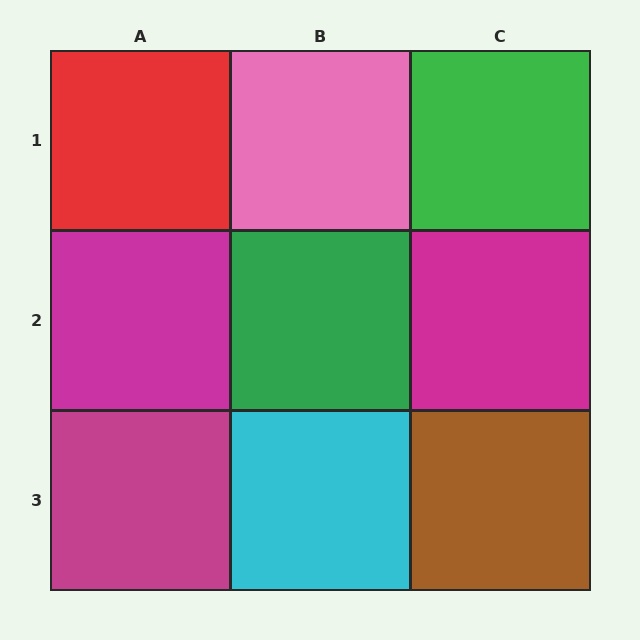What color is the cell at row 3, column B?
Cyan.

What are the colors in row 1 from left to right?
Red, pink, green.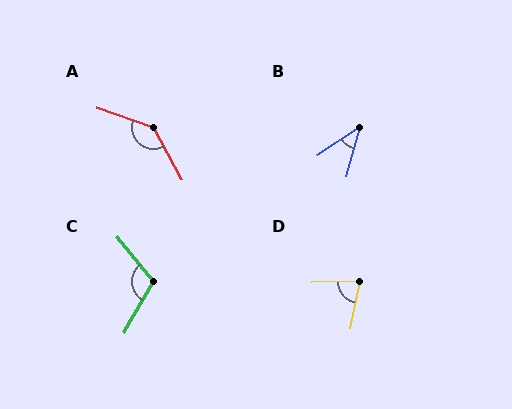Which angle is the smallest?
B, at approximately 41 degrees.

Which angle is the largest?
A, at approximately 138 degrees.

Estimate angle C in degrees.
Approximately 111 degrees.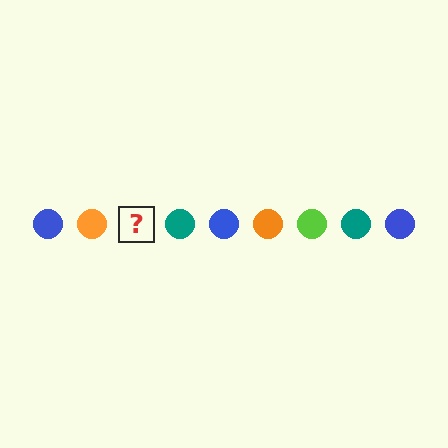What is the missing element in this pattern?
The missing element is a lime circle.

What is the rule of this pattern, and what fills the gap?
The rule is that the pattern cycles through blue, orange, lime, teal circles. The gap should be filled with a lime circle.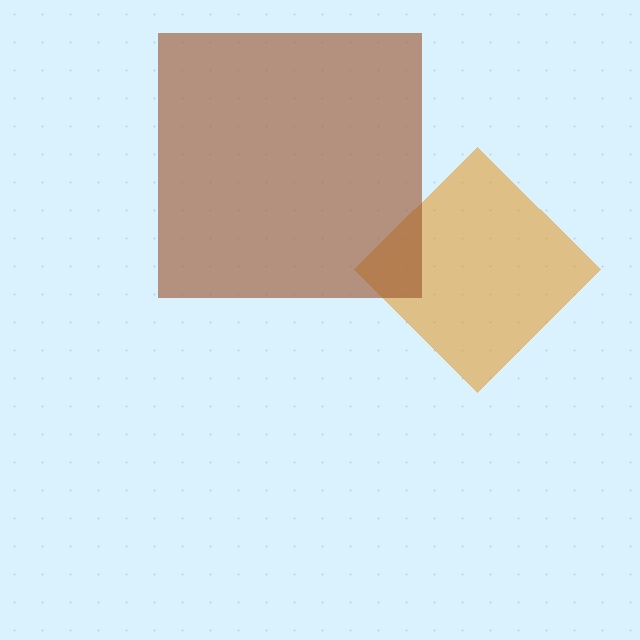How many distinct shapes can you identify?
There are 2 distinct shapes: an orange diamond, a brown square.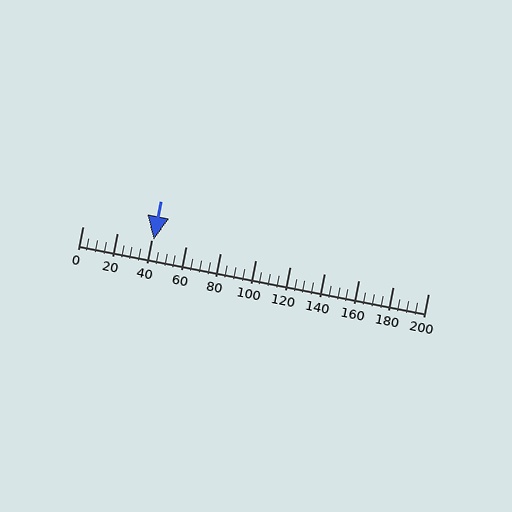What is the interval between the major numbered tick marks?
The major tick marks are spaced 20 units apart.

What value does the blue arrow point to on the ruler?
The blue arrow points to approximately 41.